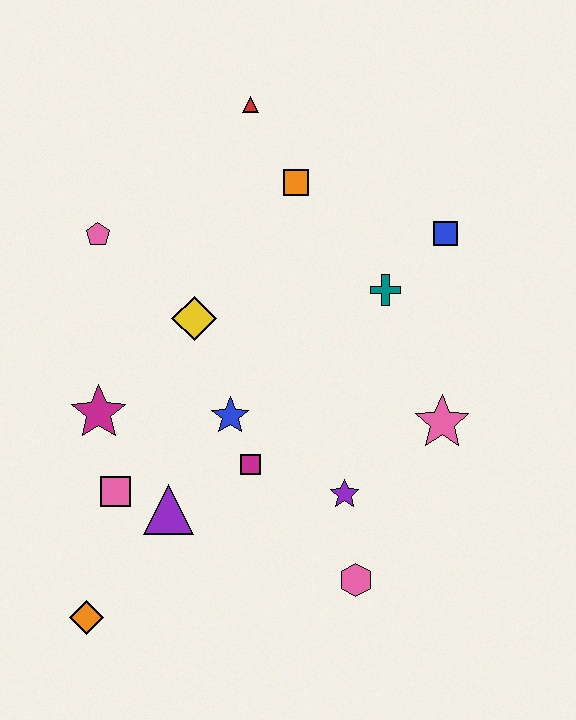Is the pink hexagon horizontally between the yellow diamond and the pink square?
No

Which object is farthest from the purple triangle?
The red triangle is farthest from the purple triangle.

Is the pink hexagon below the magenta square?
Yes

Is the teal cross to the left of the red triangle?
No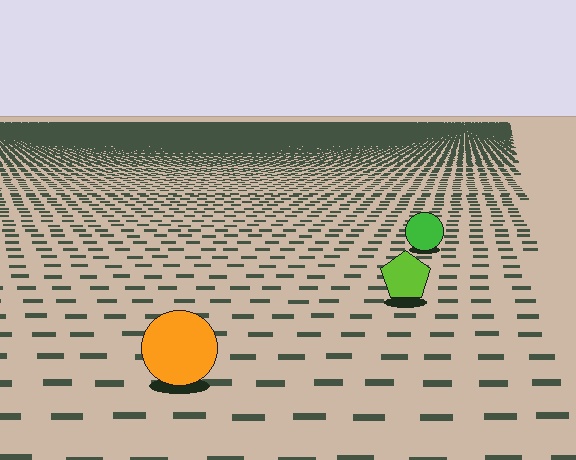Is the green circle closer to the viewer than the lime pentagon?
No. The lime pentagon is closer — you can tell from the texture gradient: the ground texture is coarser near it.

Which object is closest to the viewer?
The orange circle is closest. The texture marks near it are larger and more spread out.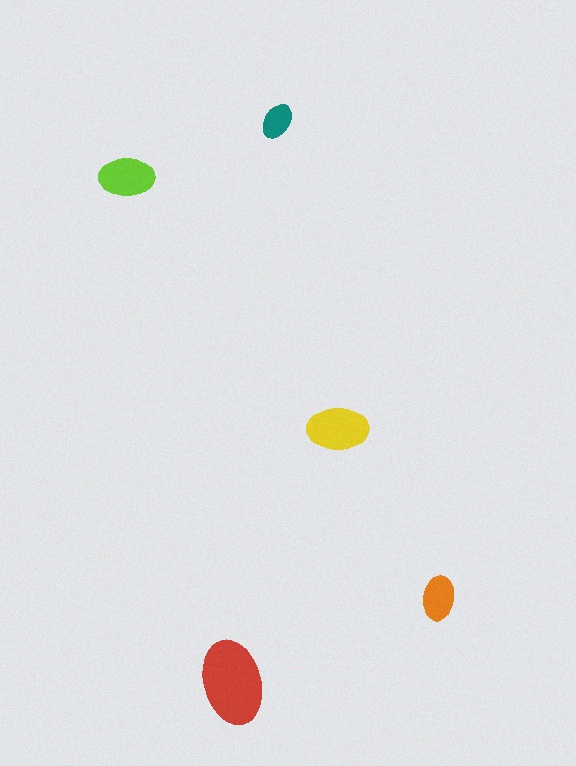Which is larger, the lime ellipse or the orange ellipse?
The lime one.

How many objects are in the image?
There are 5 objects in the image.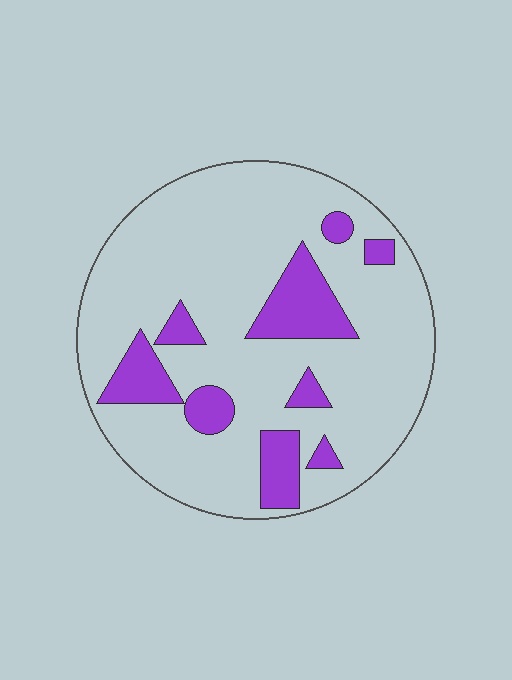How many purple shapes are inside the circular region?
9.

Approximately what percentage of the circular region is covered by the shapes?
Approximately 20%.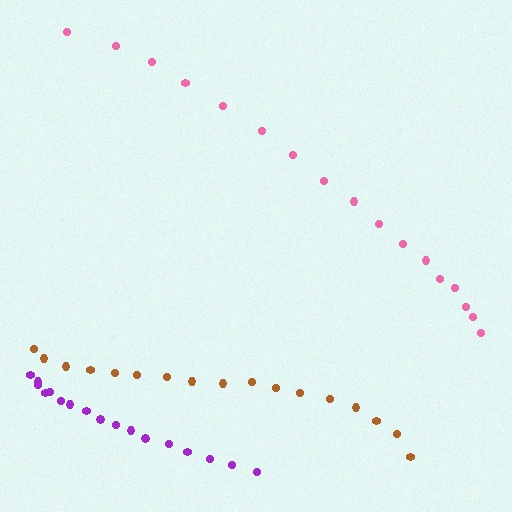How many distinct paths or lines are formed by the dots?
There are 3 distinct paths.